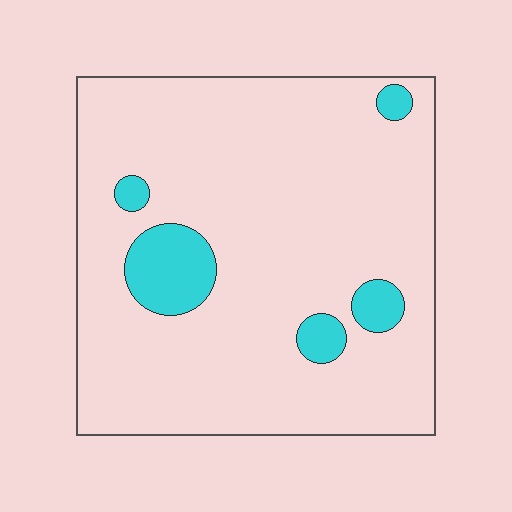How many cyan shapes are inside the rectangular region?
5.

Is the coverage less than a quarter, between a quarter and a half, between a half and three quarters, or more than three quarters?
Less than a quarter.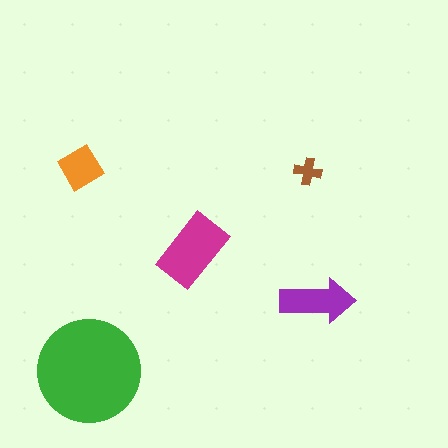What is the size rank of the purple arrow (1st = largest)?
3rd.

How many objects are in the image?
There are 5 objects in the image.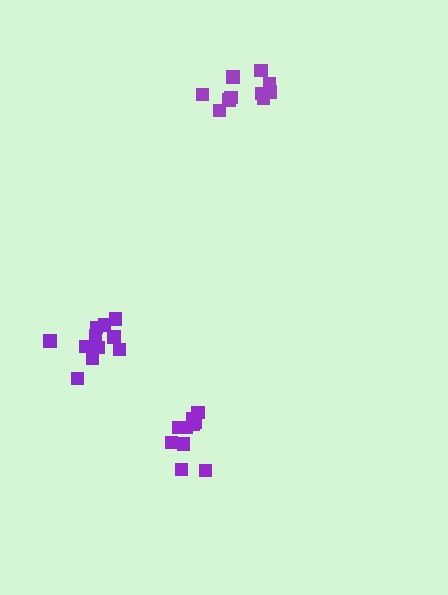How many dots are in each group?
Group 1: 11 dots, Group 2: 10 dots, Group 3: 11 dots (32 total).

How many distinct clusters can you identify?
There are 3 distinct clusters.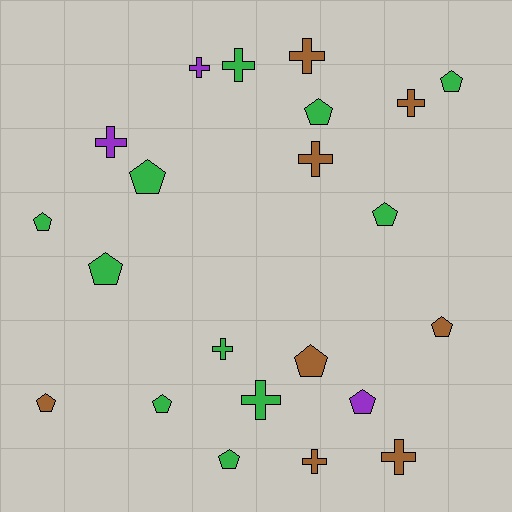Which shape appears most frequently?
Pentagon, with 12 objects.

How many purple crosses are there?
There are 2 purple crosses.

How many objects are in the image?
There are 22 objects.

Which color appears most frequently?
Green, with 11 objects.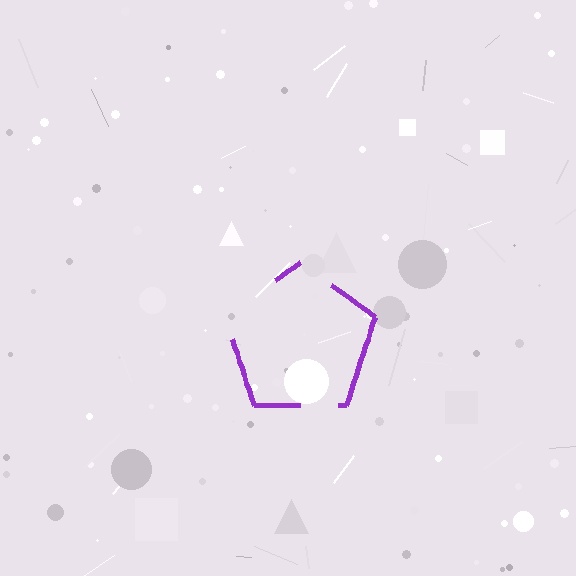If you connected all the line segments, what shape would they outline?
They would outline a pentagon.